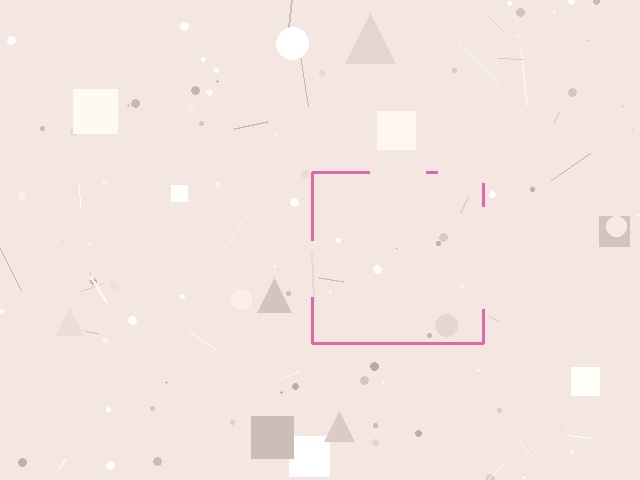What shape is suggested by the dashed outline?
The dashed outline suggests a square.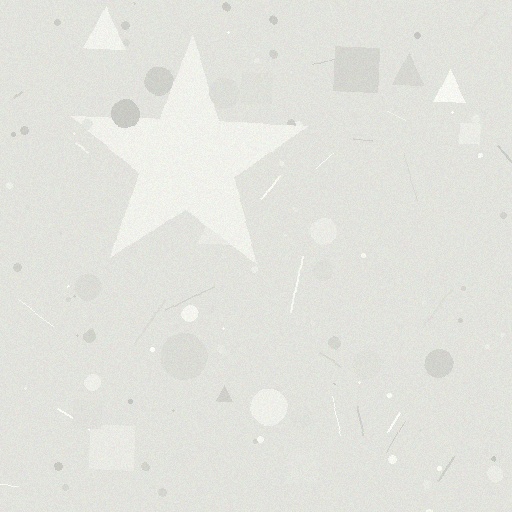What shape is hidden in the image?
A star is hidden in the image.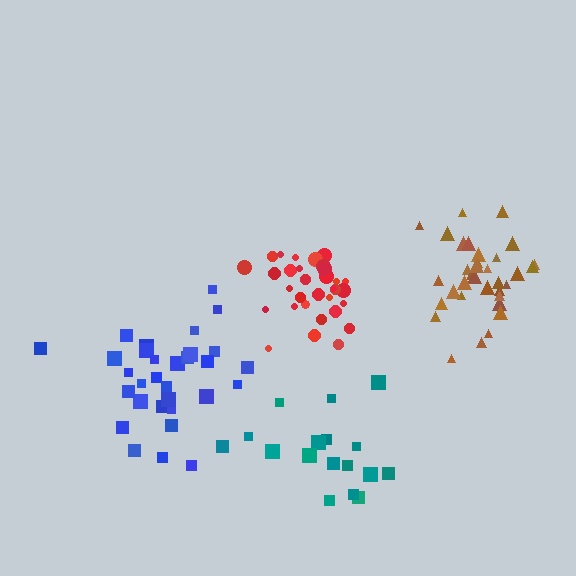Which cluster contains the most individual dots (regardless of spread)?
Brown (35).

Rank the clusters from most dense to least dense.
brown, red, blue, teal.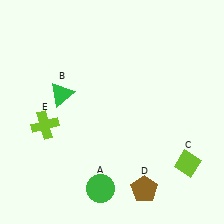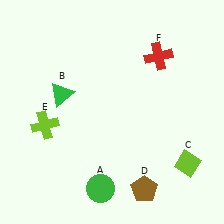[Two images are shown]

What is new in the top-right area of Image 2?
A red cross (F) was added in the top-right area of Image 2.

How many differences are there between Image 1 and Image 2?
There is 1 difference between the two images.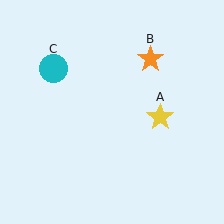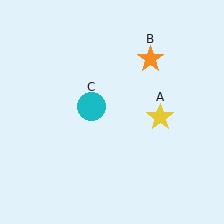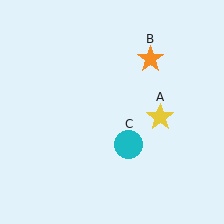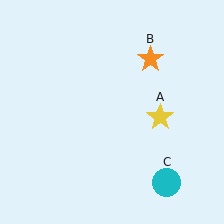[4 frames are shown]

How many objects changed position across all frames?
1 object changed position: cyan circle (object C).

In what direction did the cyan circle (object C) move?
The cyan circle (object C) moved down and to the right.